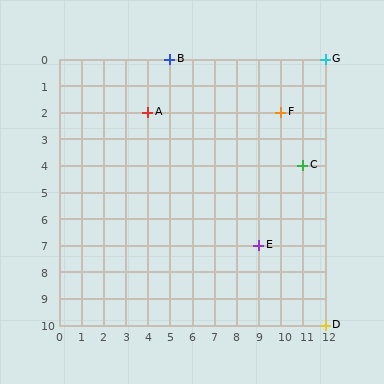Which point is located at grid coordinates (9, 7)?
Point E is at (9, 7).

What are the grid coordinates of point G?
Point G is at grid coordinates (12, 0).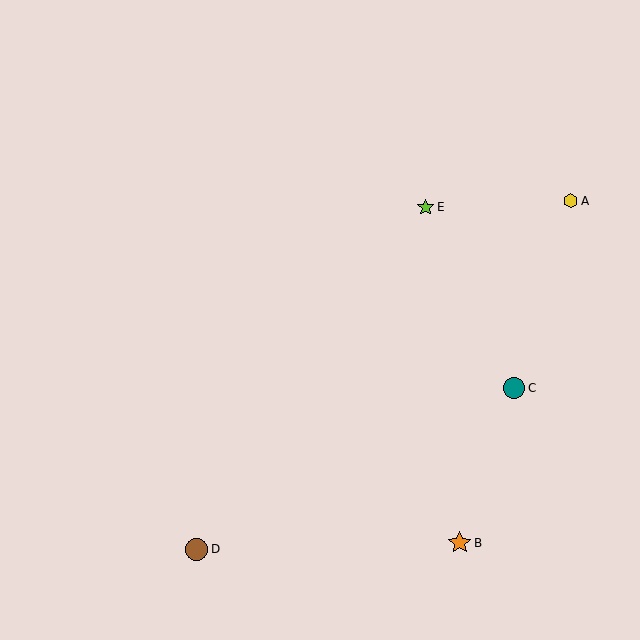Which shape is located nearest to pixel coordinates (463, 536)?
The orange star (labeled B) at (460, 543) is nearest to that location.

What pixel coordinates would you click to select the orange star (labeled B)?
Click at (460, 543) to select the orange star B.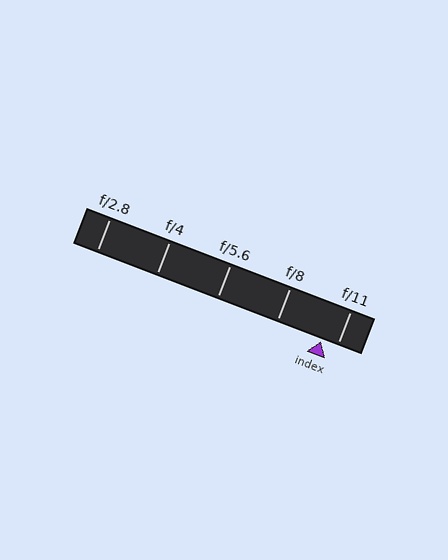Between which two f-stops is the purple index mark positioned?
The index mark is between f/8 and f/11.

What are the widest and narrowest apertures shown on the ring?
The widest aperture shown is f/2.8 and the narrowest is f/11.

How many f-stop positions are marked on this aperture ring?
There are 5 f-stop positions marked.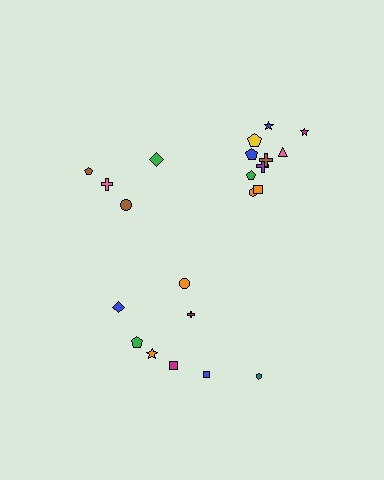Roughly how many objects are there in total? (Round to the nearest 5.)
Roughly 20 objects in total.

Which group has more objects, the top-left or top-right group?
The top-right group.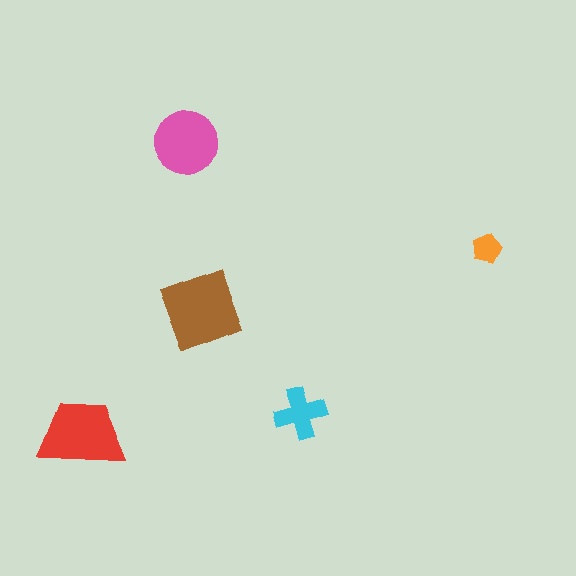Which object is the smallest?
The orange pentagon.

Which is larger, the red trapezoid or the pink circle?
The red trapezoid.